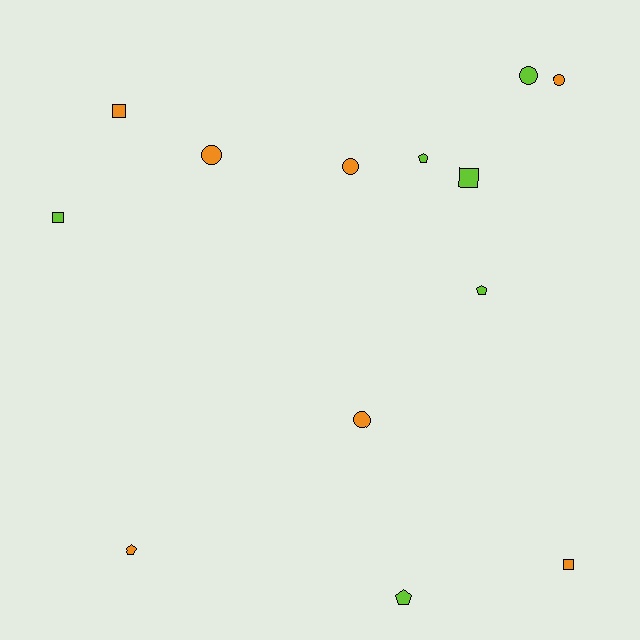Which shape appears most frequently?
Circle, with 5 objects.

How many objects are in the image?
There are 13 objects.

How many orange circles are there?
There are 4 orange circles.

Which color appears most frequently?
Orange, with 7 objects.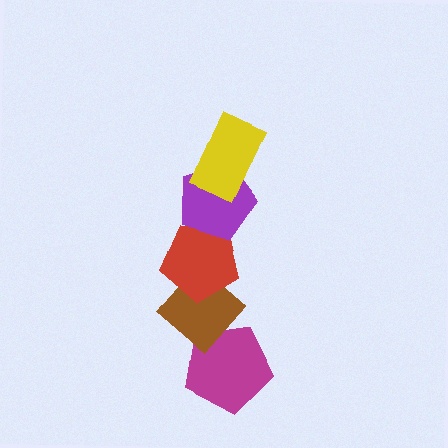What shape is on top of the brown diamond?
The red pentagon is on top of the brown diamond.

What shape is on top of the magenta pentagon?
The brown diamond is on top of the magenta pentagon.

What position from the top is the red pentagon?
The red pentagon is 3rd from the top.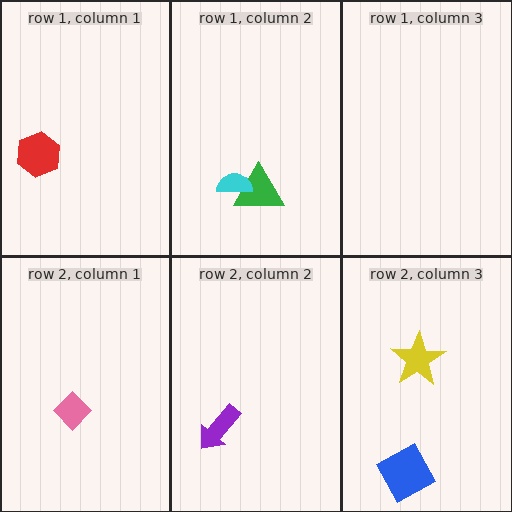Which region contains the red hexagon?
The row 1, column 1 region.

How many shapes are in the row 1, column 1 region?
1.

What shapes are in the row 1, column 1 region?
The red hexagon.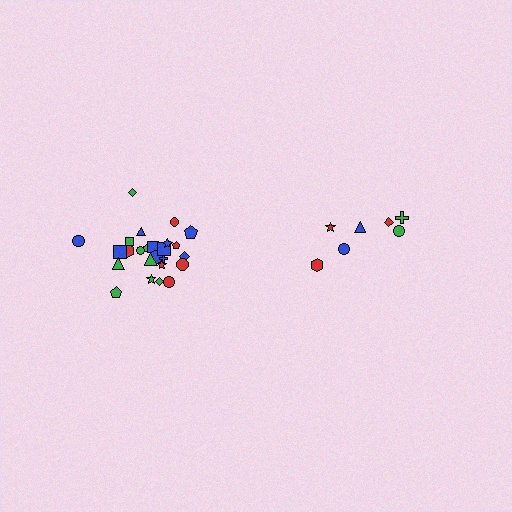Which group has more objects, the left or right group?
The left group.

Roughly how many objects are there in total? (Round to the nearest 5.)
Roughly 30 objects in total.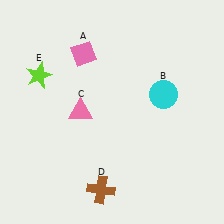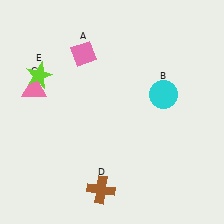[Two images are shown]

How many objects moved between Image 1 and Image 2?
1 object moved between the two images.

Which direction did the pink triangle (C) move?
The pink triangle (C) moved left.